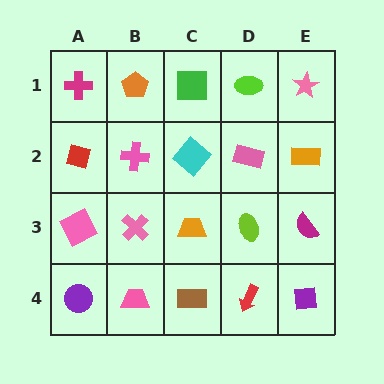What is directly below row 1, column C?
A cyan diamond.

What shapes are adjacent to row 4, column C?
An orange trapezoid (row 3, column C), a pink trapezoid (row 4, column B), a red arrow (row 4, column D).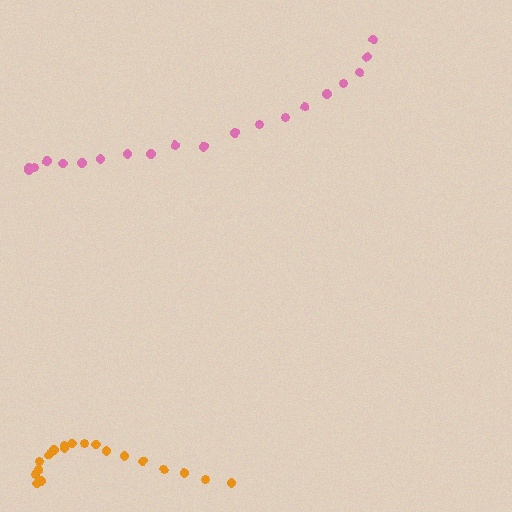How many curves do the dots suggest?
There are 2 distinct paths.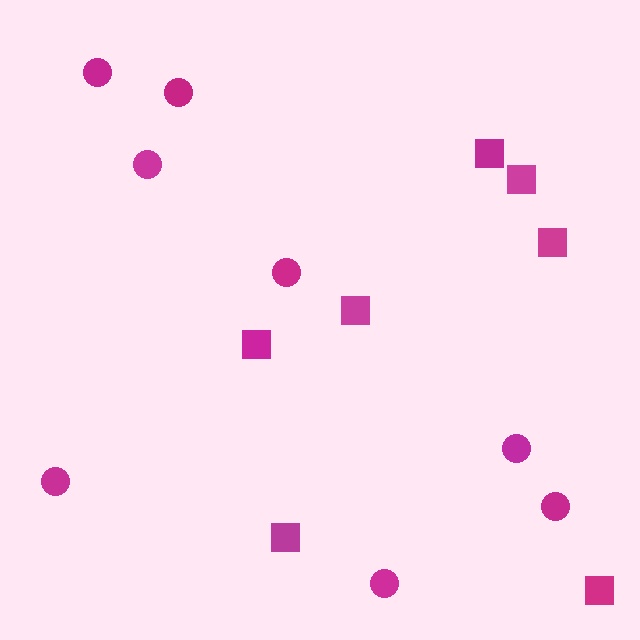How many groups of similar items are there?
There are 2 groups: one group of squares (7) and one group of circles (8).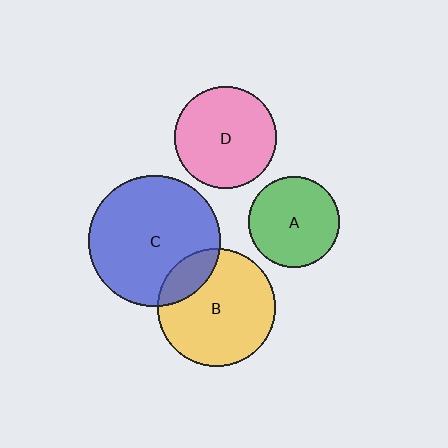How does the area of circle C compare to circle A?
Approximately 2.1 times.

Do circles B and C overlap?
Yes.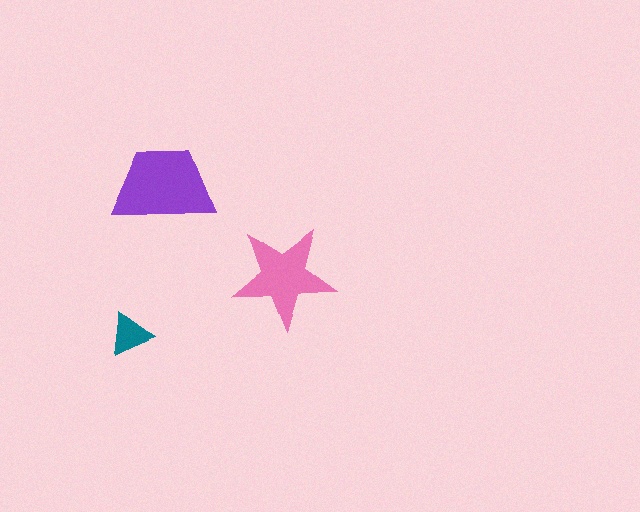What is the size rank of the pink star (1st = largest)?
2nd.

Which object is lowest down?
The teal triangle is bottommost.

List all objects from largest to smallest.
The purple trapezoid, the pink star, the teal triangle.